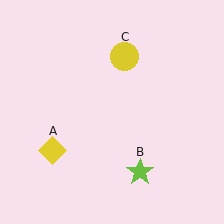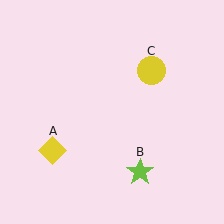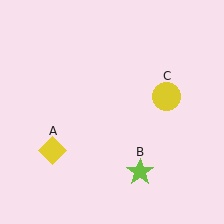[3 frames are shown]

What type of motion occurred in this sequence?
The yellow circle (object C) rotated clockwise around the center of the scene.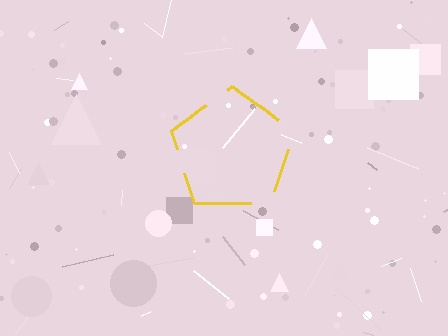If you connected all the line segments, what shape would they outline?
They would outline a pentagon.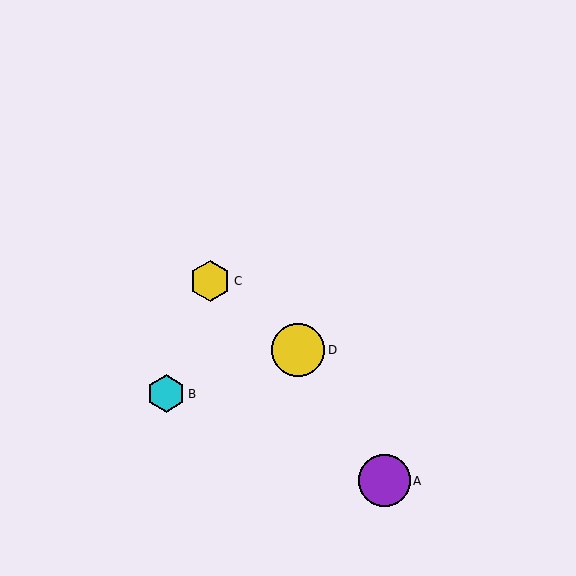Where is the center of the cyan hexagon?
The center of the cyan hexagon is at (166, 394).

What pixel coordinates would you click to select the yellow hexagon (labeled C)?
Click at (210, 281) to select the yellow hexagon C.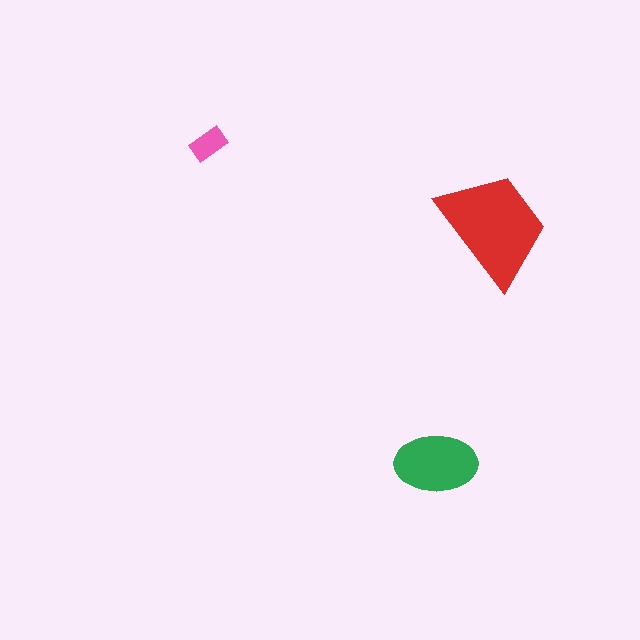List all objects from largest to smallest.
The red trapezoid, the green ellipse, the pink rectangle.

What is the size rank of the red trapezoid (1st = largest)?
1st.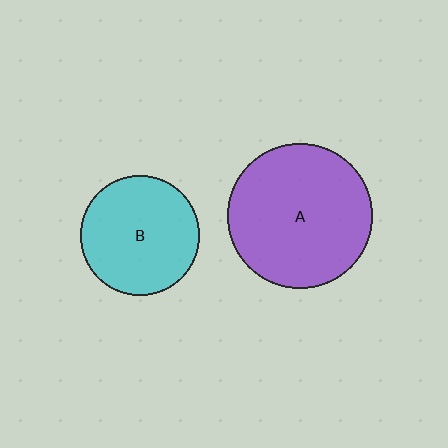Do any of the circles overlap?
No, none of the circles overlap.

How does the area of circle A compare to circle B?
Approximately 1.5 times.